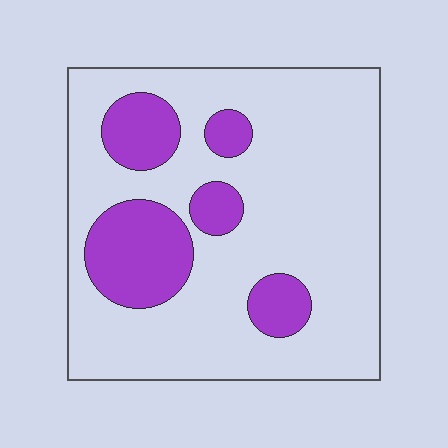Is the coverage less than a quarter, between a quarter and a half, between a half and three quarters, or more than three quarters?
Less than a quarter.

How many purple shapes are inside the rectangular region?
5.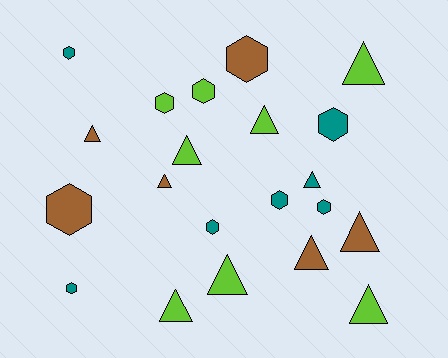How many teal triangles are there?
There is 1 teal triangle.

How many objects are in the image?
There are 21 objects.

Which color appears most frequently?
Lime, with 8 objects.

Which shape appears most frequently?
Triangle, with 11 objects.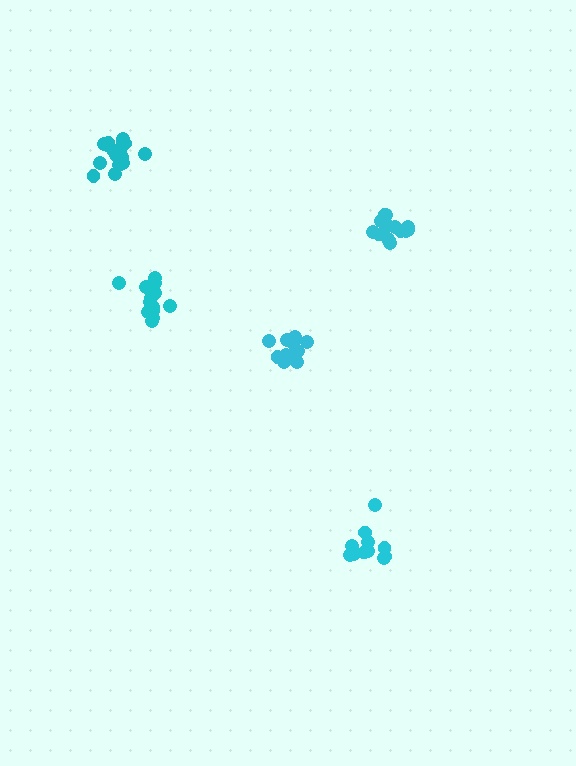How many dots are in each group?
Group 1: 17 dots, Group 2: 14 dots, Group 3: 12 dots, Group 4: 14 dots, Group 5: 12 dots (69 total).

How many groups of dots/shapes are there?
There are 5 groups.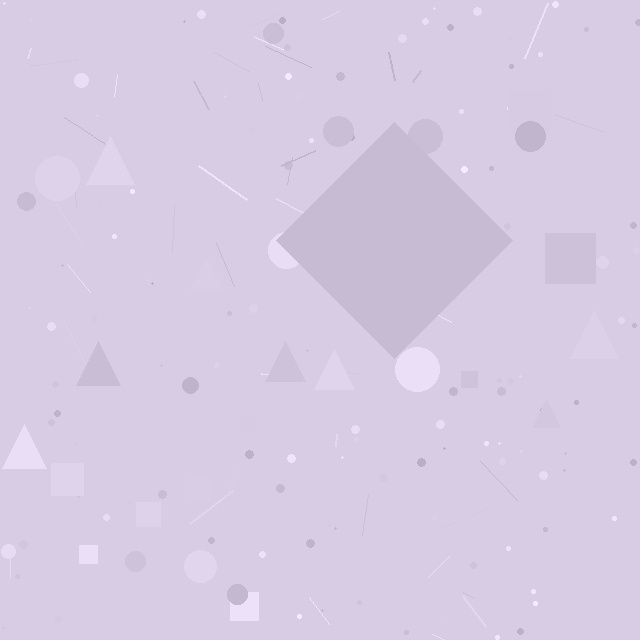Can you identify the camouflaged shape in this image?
The camouflaged shape is a diamond.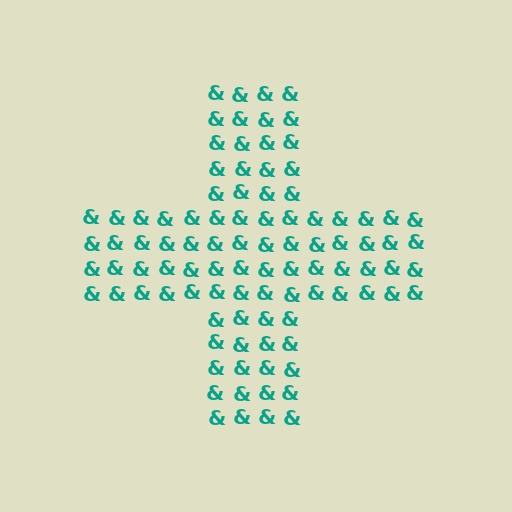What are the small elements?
The small elements are ampersands.